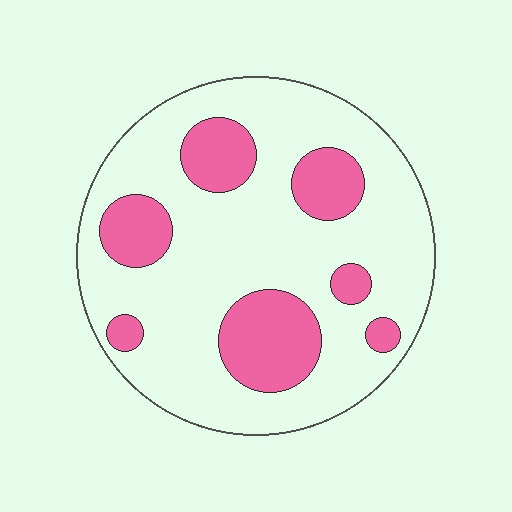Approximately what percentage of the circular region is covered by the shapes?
Approximately 25%.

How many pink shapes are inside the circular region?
7.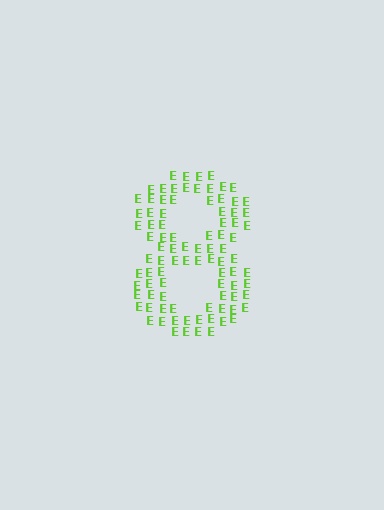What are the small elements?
The small elements are letter E's.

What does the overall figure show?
The overall figure shows the digit 8.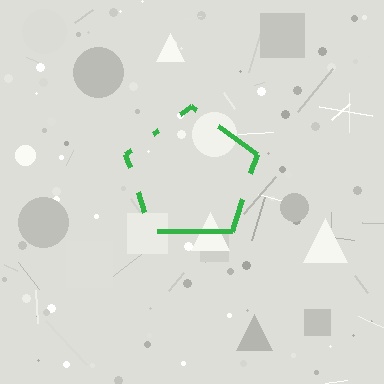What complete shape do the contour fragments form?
The contour fragments form a pentagon.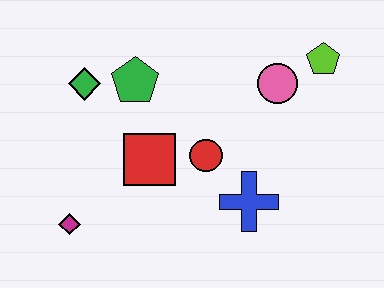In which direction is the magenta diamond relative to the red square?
The magenta diamond is to the left of the red square.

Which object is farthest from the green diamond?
The lime pentagon is farthest from the green diamond.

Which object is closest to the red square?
The red circle is closest to the red square.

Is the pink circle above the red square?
Yes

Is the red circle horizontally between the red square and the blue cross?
Yes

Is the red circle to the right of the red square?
Yes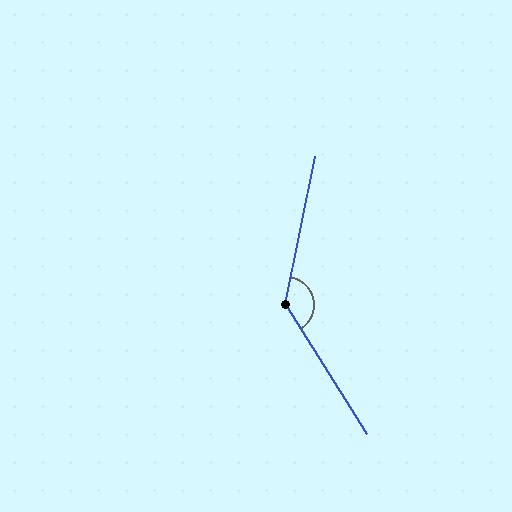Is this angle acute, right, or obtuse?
It is obtuse.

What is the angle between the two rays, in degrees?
Approximately 137 degrees.